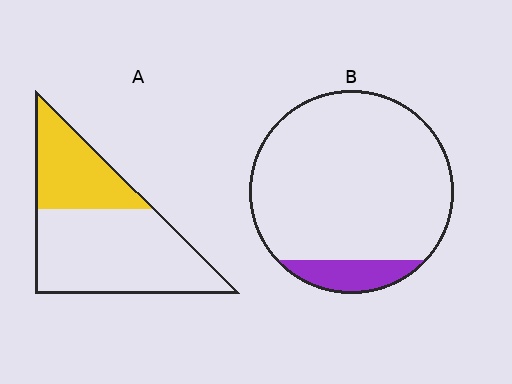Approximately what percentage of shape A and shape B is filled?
A is approximately 35% and B is approximately 10%.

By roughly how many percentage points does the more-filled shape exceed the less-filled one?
By roughly 25 percentage points (A over B).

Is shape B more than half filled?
No.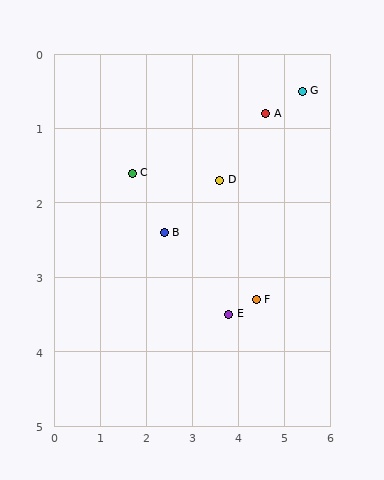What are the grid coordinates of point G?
Point G is at approximately (5.4, 0.5).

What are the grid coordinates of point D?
Point D is at approximately (3.6, 1.7).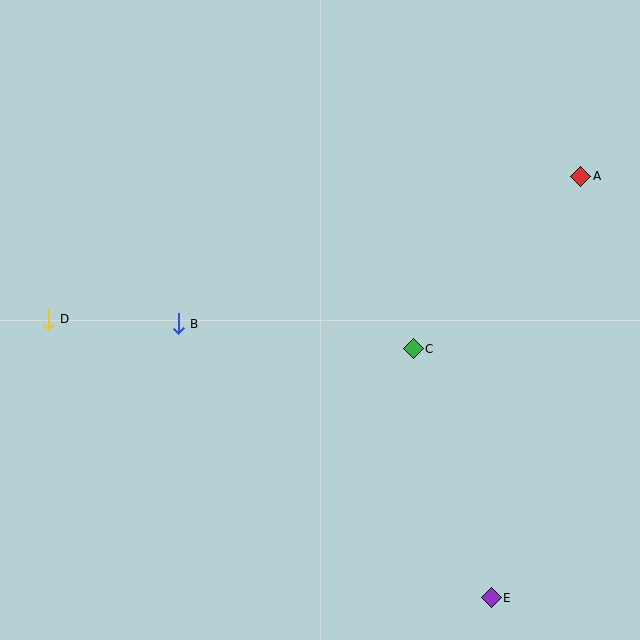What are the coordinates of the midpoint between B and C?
The midpoint between B and C is at (296, 336).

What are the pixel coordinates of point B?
Point B is at (178, 324).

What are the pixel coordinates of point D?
Point D is at (48, 319).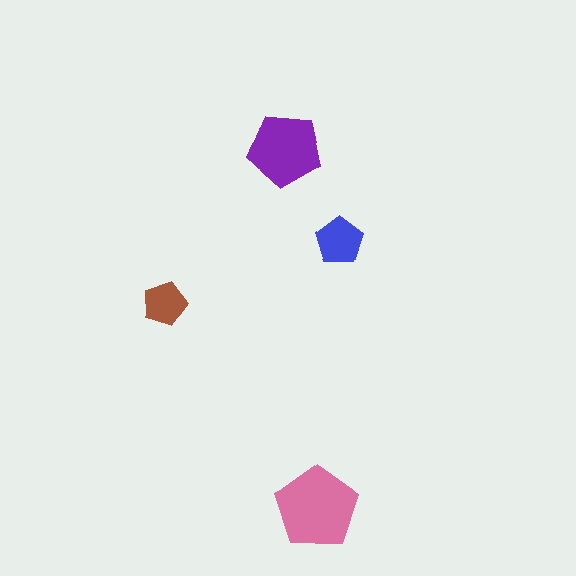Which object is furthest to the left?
The brown pentagon is leftmost.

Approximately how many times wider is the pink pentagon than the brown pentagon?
About 2 times wider.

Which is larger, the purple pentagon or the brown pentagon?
The purple one.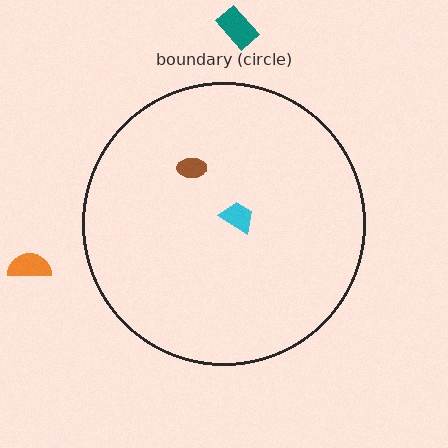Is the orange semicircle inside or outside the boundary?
Outside.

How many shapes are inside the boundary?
2 inside, 2 outside.